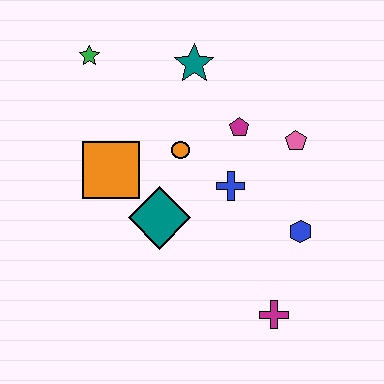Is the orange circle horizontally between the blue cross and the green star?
Yes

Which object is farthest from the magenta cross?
The green star is farthest from the magenta cross.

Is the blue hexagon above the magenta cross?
Yes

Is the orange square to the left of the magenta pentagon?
Yes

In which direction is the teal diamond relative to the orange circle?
The teal diamond is below the orange circle.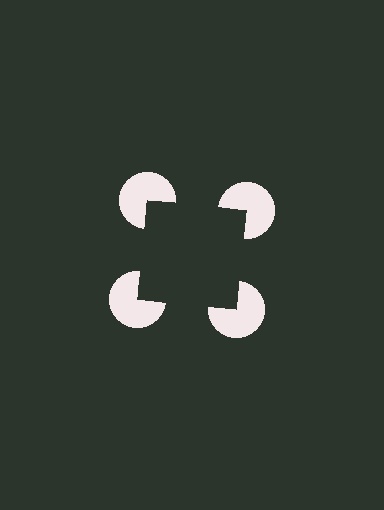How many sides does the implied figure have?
4 sides.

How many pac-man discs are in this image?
There are 4 — one at each vertex of the illusory square.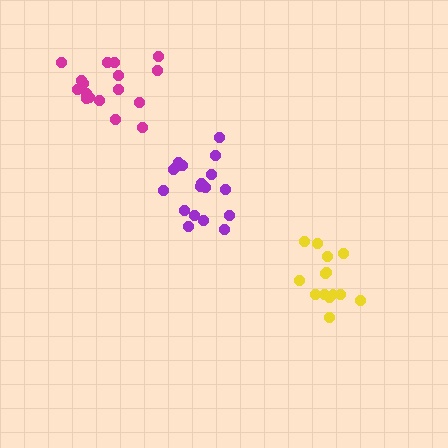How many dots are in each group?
Group 1: 18 dots, Group 2: 17 dots, Group 3: 14 dots (49 total).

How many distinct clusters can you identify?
There are 3 distinct clusters.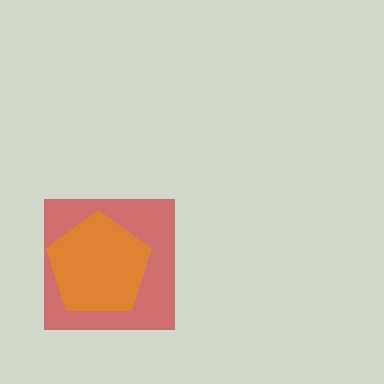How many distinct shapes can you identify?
There are 2 distinct shapes: a red square, an orange pentagon.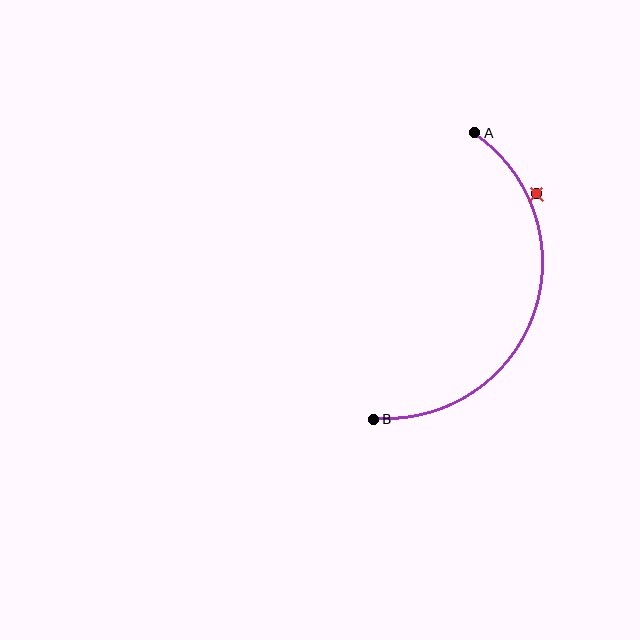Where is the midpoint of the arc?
The arc midpoint is the point on the curve farthest from the straight line joining A and B. It sits to the right of that line.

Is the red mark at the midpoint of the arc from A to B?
No — the red mark does not lie on the arc at all. It sits slightly outside the curve.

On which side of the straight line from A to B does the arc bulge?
The arc bulges to the right of the straight line connecting A and B.